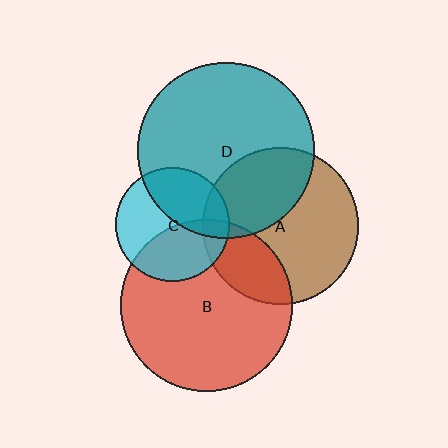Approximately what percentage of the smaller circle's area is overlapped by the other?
Approximately 40%.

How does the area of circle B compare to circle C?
Approximately 2.3 times.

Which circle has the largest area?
Circle D (teal).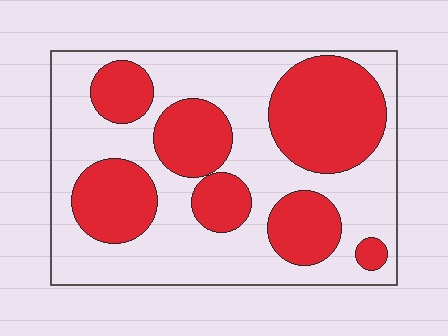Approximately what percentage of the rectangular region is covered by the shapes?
Approximately 40%.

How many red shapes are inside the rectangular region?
7.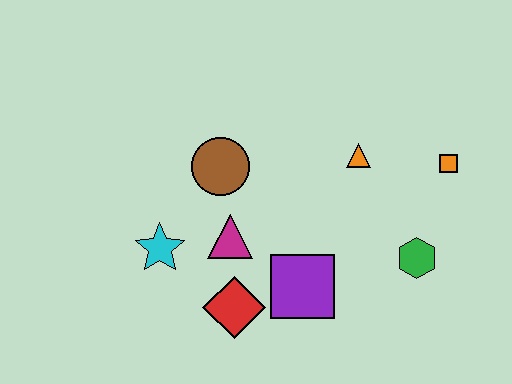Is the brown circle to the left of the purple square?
Yes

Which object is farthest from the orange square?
The cyan star is farthest from the orange square.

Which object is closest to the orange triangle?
The orange square is closest to the orange triangle.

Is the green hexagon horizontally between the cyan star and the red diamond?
No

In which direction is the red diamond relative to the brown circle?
The red diamond is below the brown circle.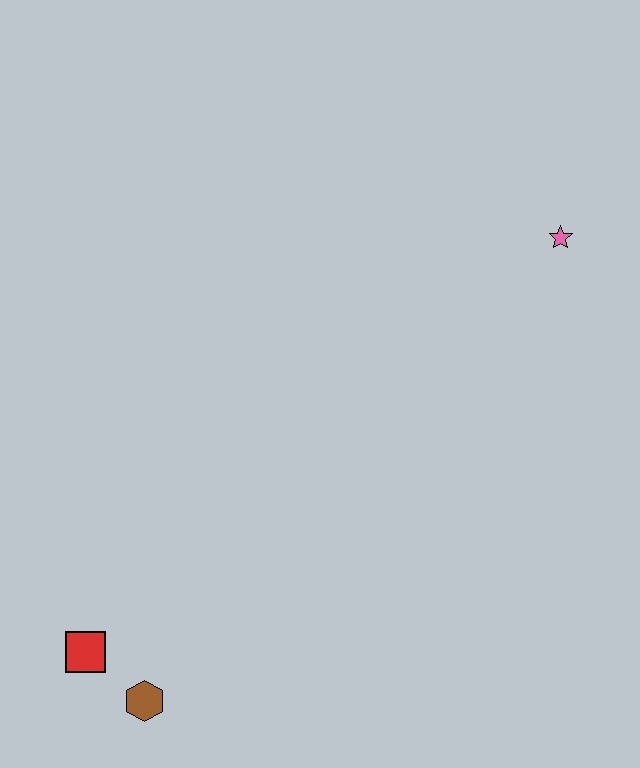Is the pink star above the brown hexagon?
Yes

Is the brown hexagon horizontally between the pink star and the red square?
Yes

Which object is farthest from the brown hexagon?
The pink star is farthest from the brown hexagon.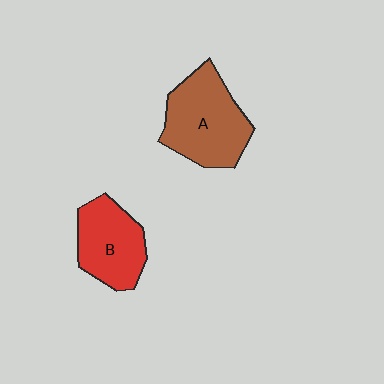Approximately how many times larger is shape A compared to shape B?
Approximately 1.3 times.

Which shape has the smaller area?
Shape B (red).